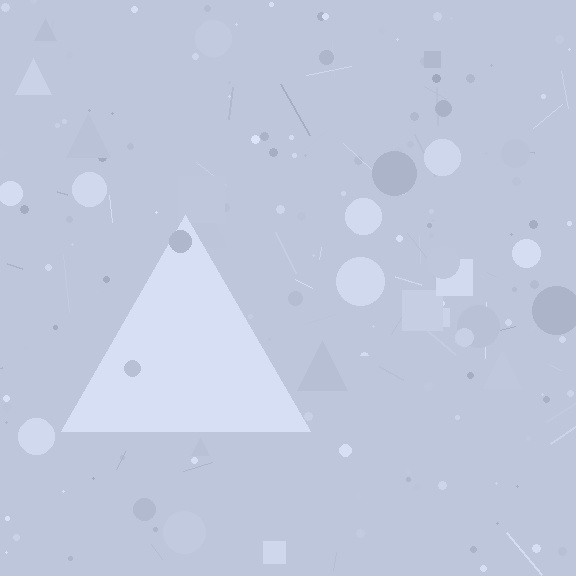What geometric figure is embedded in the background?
A triangle is embedded in the background.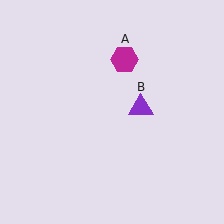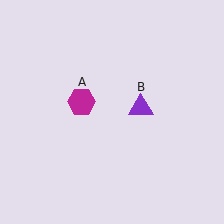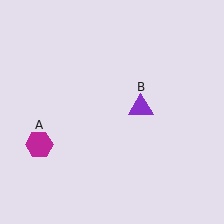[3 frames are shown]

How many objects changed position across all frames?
1 object changed position: magenta hexagon (object A).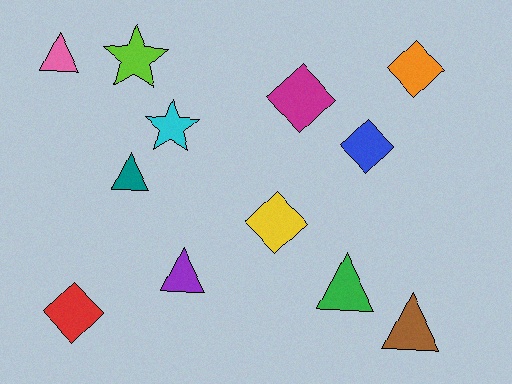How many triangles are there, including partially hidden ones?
There are 5 triangles.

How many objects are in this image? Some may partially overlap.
There are 12 objects.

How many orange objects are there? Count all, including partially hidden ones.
There is 1 orange object.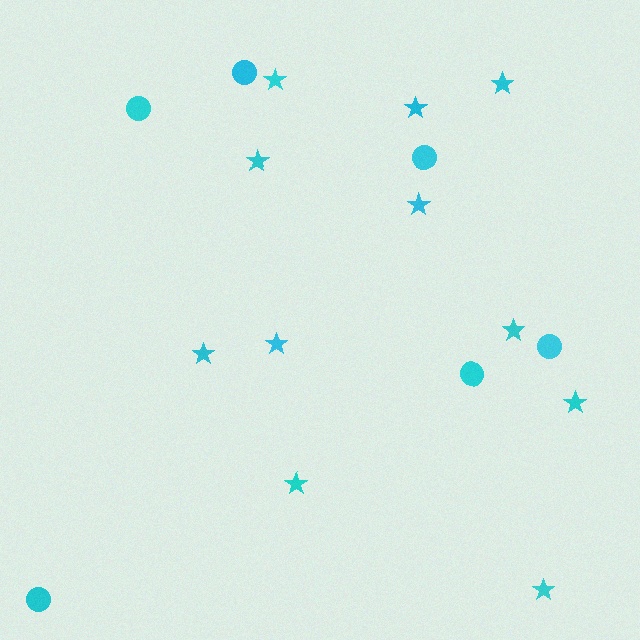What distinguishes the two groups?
There are 2 groups: one group of stars (11) and one group of circles (6).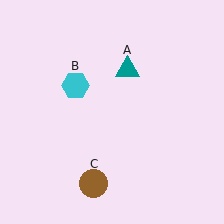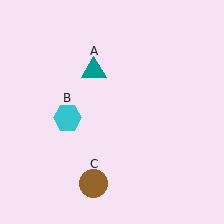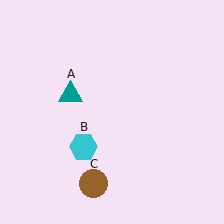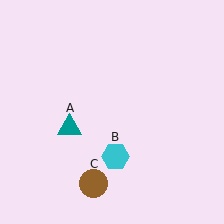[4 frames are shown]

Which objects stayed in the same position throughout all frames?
Brown circle (object C) remained stationary.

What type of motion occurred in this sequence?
The teal triangle (object A), cyan hexagon (object B) rotated counterclockwise around the center of the scene.